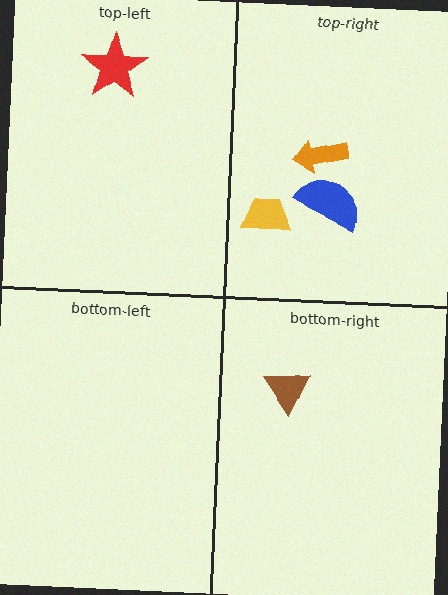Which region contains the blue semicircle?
The top-right region.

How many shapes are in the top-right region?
3.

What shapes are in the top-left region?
The red star.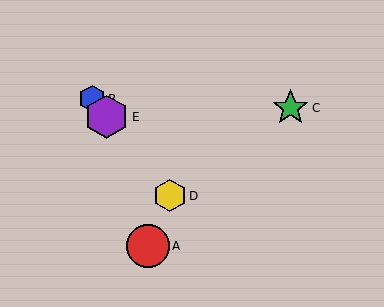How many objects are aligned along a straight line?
3 objects (B, D, E) are aligned along a straight line.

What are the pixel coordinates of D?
Object D is at (170, 196).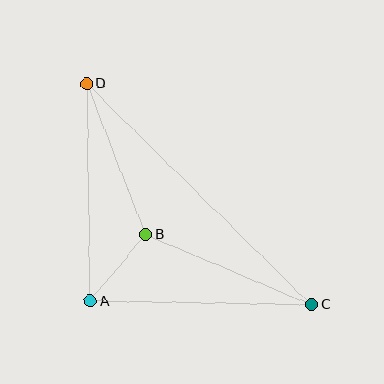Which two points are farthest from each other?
Points C and D are farthest from each other.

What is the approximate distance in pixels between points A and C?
The distance between A and C is approximately 221 pixels.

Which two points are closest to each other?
Points A and B are closest to each other.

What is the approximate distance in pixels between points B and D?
The distance between B and D is approximately 162 pixels.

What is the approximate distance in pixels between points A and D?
The distance between A and D is approximately 218 pixels.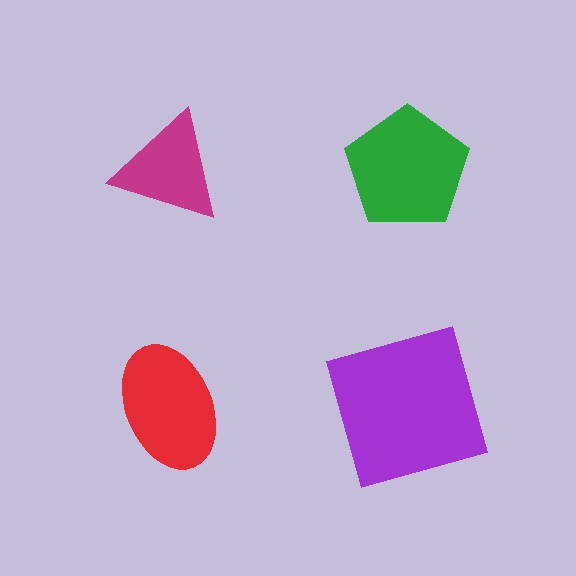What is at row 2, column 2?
A purple square.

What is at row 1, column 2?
A green pentagon.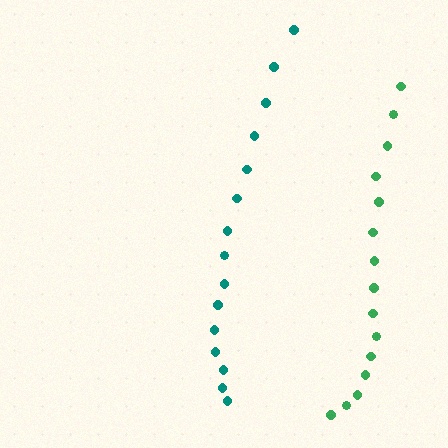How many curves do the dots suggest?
There are 2 distinct paths.